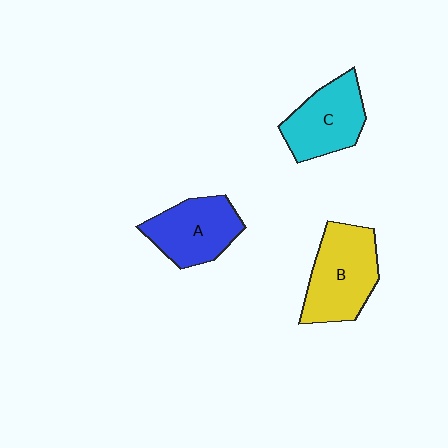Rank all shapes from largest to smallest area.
From largest to smallest: B (yellow), A (blue), C (cyan).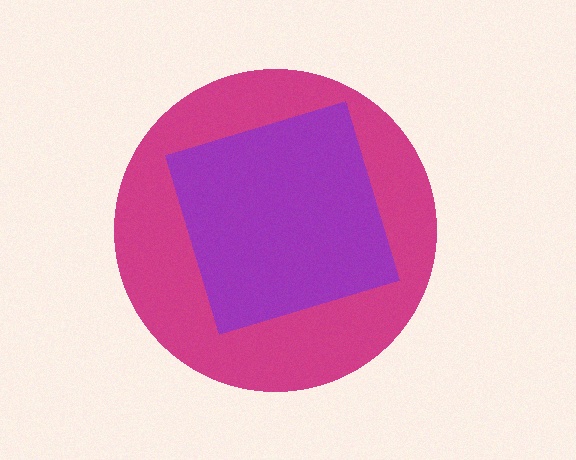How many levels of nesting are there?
2.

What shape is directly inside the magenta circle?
The purple diamond.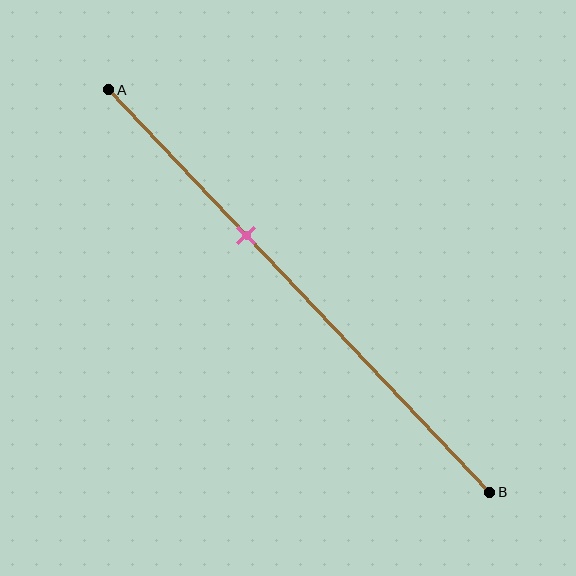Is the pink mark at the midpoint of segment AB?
No, the mark is at about 35% from A, not at the 50% midpoint.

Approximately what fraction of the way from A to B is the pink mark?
The pink mark is approximately 35% of the way from A to B.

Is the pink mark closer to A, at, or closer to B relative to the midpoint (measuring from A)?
The pink mark is closer to point A than the midpoint of segment AB.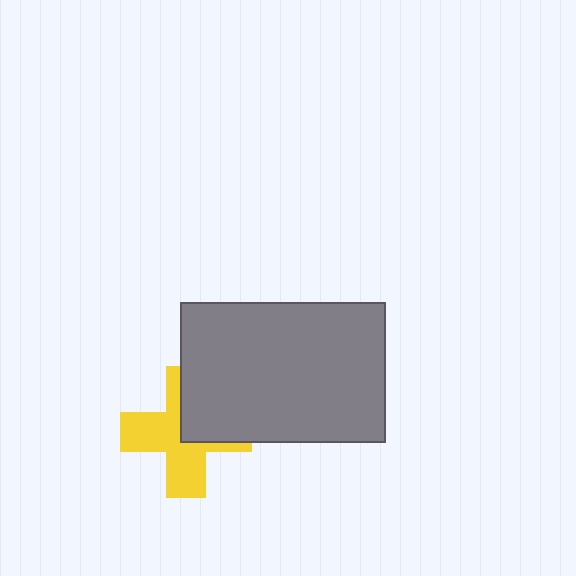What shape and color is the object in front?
The object in front is a gray rectangle.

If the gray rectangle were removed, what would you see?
You would see the complete yellow cross.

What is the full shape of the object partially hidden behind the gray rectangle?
The partially hidden object is a yellow cross.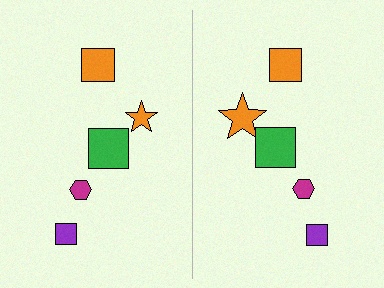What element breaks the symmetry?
The orange star on the right side has a different size than its mirror counterpart.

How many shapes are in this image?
There are 10 shapes in this image.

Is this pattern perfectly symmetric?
No, the pattern is not perfectly symmetric. The orange star on the right side has a different size than its mirror counterpart.